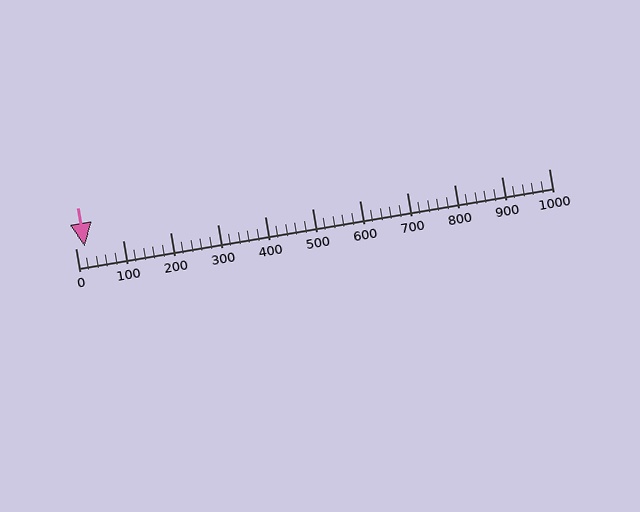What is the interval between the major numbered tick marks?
The major tick marks are spaced 100 units apart.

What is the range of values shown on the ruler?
The ruler shows values from 0 to 1000.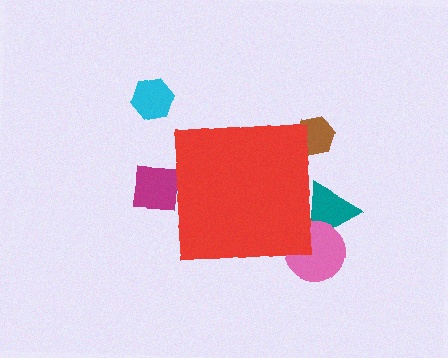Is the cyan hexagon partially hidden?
No, the cyan hexagon is fully visible.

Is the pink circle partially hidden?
Yes, the pink circle is partially hidden behind the red square.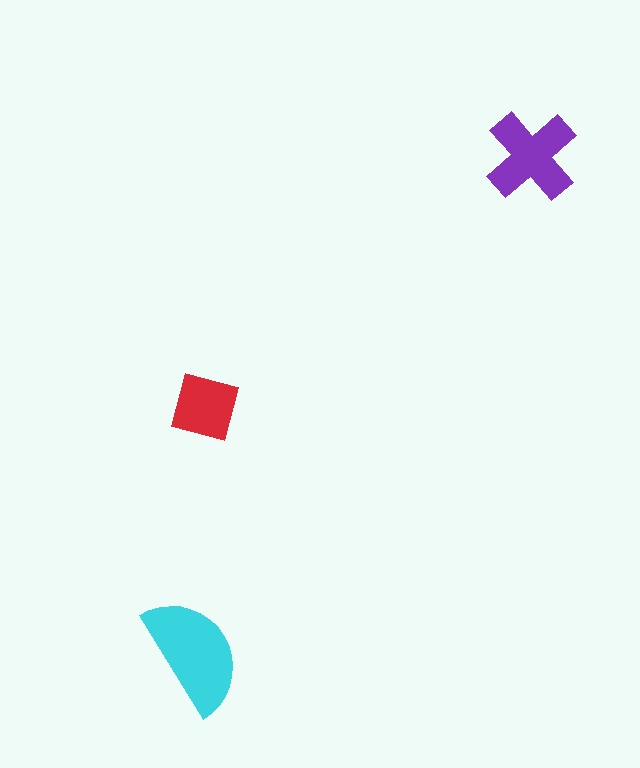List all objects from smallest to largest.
The red square, the purple cross, the cyan semicircle.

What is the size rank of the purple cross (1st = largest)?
2nd.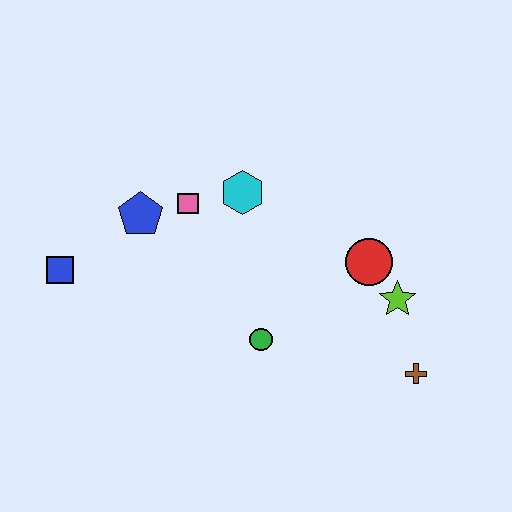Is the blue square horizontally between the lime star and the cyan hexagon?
No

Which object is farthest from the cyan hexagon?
The brown cross is farthest from the cyan hexagon.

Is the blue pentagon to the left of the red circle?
Yes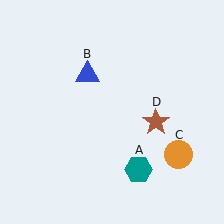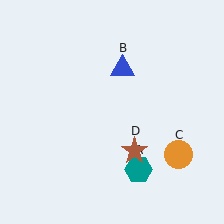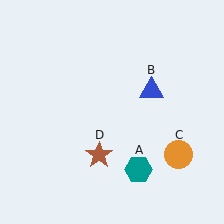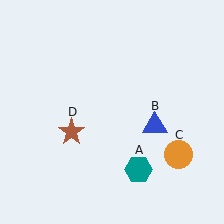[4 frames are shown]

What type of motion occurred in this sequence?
The blue triangle (object B), brown star (object D) rotated clockwise around the center of the scene.